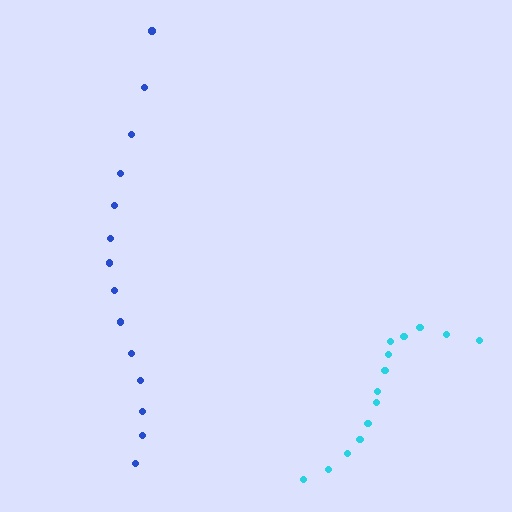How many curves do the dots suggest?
There are 2 distinct paths.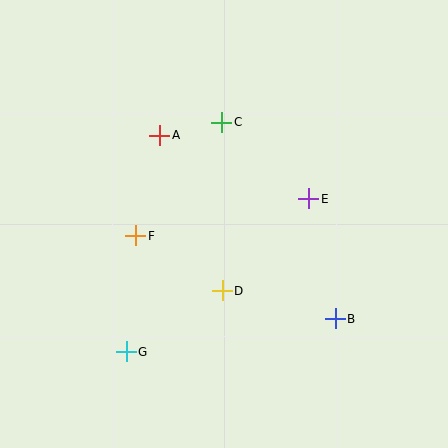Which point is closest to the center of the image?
Point D at (222, 291) is closest to the center.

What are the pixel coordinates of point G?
Point G is at (126, 352).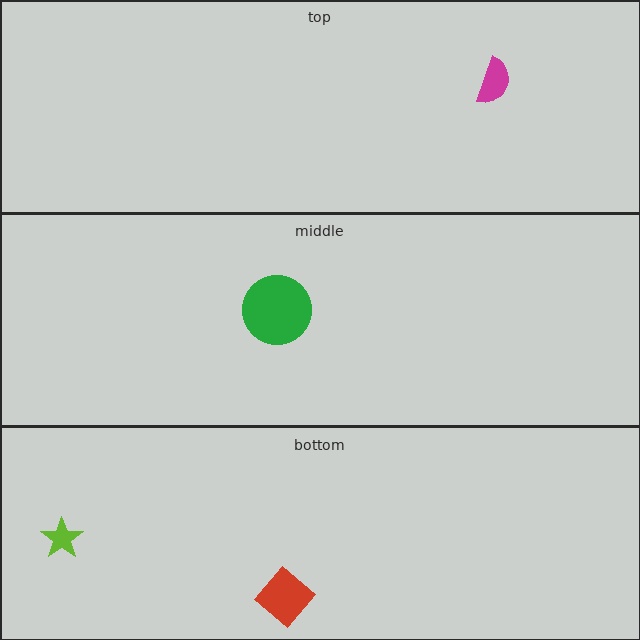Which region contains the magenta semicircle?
The top region.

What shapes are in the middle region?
The green circle.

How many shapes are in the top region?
1.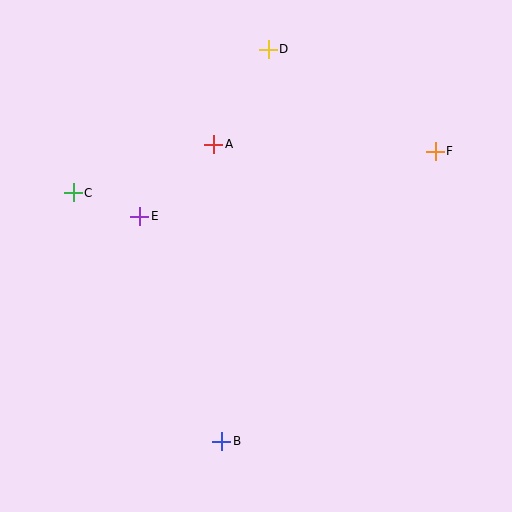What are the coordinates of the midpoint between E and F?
The midpoint between E and F is at (288, 184).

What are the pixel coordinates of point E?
Point E is at (140, 216).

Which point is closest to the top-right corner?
Point F is closest to the top-right corner.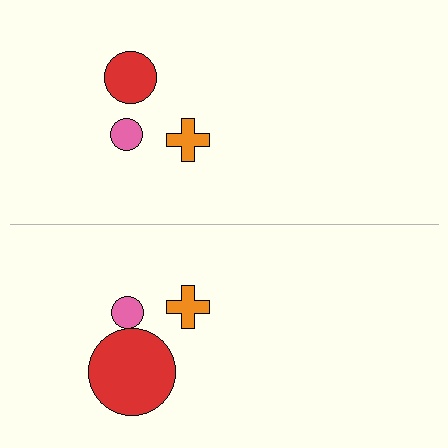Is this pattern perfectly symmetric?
No, the pattern is not perfectly symmetric. The red circle on the bottom side has a different size than its mirror counterpart.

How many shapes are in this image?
There are 6 shapes in this image.